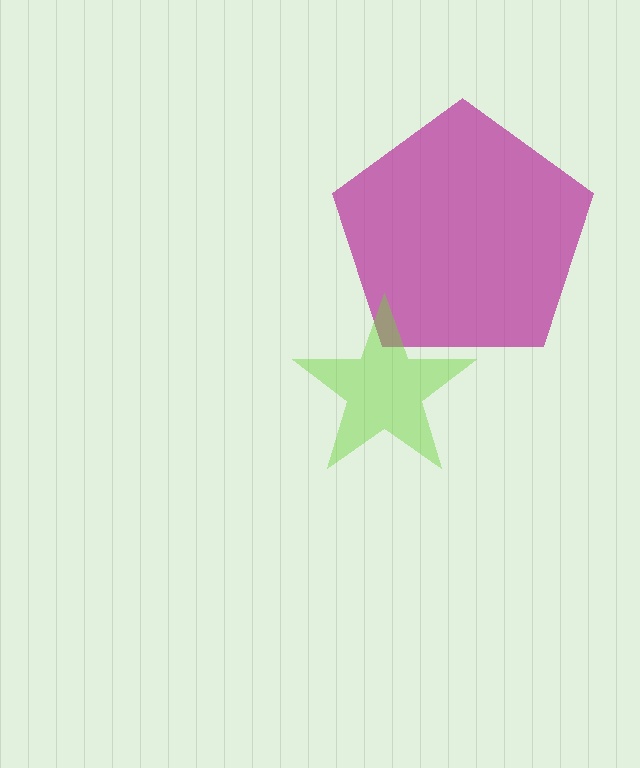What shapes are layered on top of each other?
The layered shapes are: a magenta pentagon, a lime star.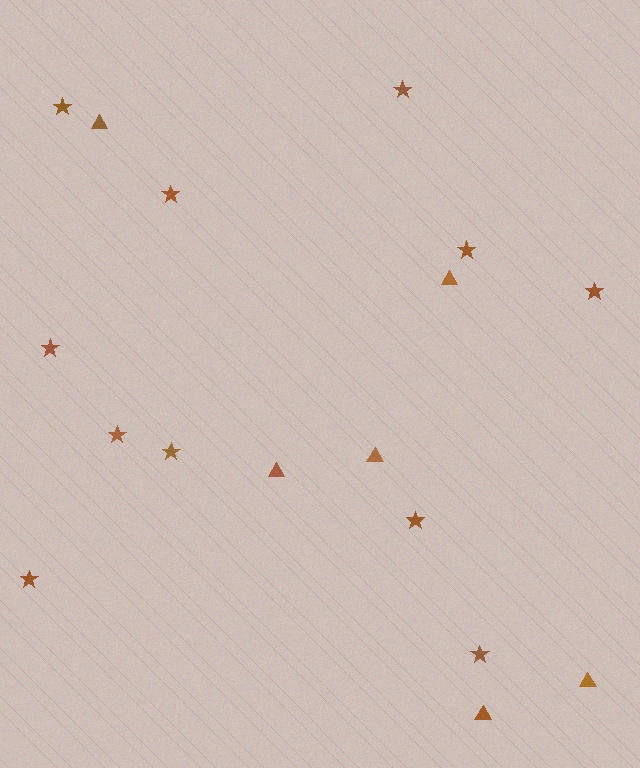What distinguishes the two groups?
There are 2 groups: one group of stars (11) and one group of triangles (6).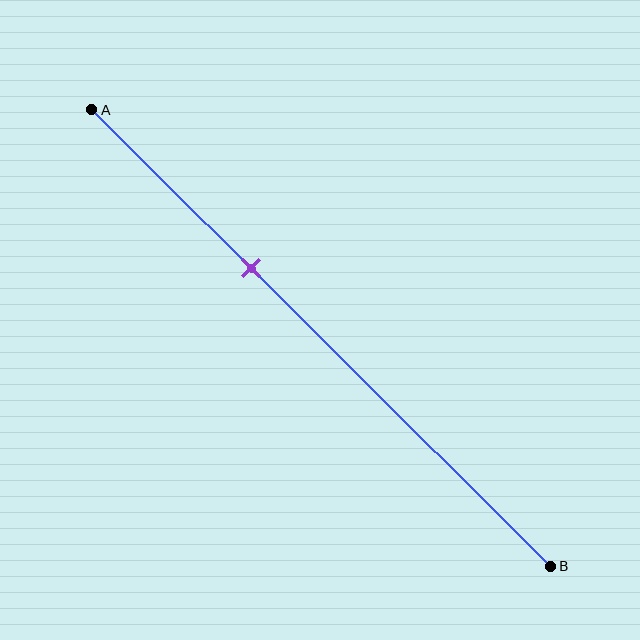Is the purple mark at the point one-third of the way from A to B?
Yes, the mark is approximately at the one-third point.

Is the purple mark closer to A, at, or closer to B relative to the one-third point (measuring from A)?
The purple mark is approximately at the one-third point of segment AB.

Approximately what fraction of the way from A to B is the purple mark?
The purple mark is approximately 35% of the way from A to B.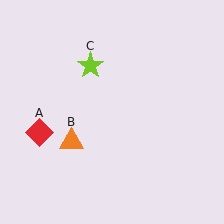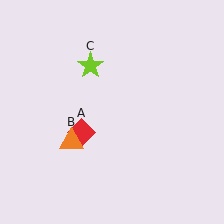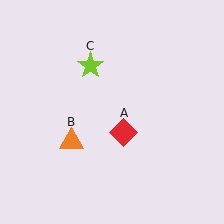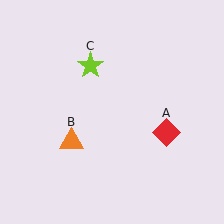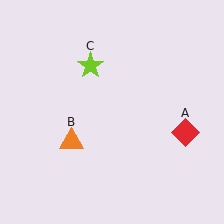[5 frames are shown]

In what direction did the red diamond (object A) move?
The red diamond (object A) moved right.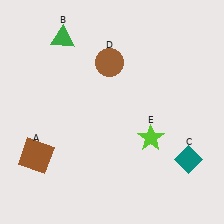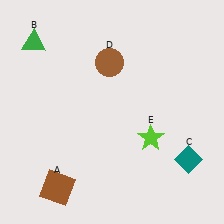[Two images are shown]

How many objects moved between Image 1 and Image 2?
2 objects moved between the two images.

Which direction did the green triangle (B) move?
The green triangle (B) moved left.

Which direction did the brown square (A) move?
The brown square (A) moved down.